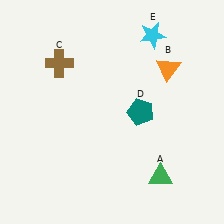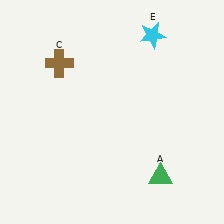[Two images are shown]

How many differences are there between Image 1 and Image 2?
There are 2 differences between the two images.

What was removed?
The teal pentagon (D), the orange triangle (B) were removed in Image 2.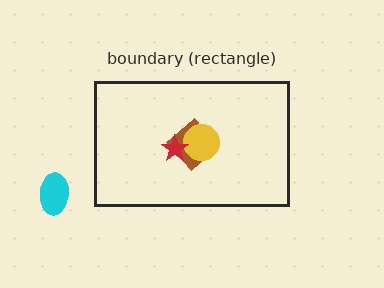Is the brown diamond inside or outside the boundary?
Inside.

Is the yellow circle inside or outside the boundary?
Inside.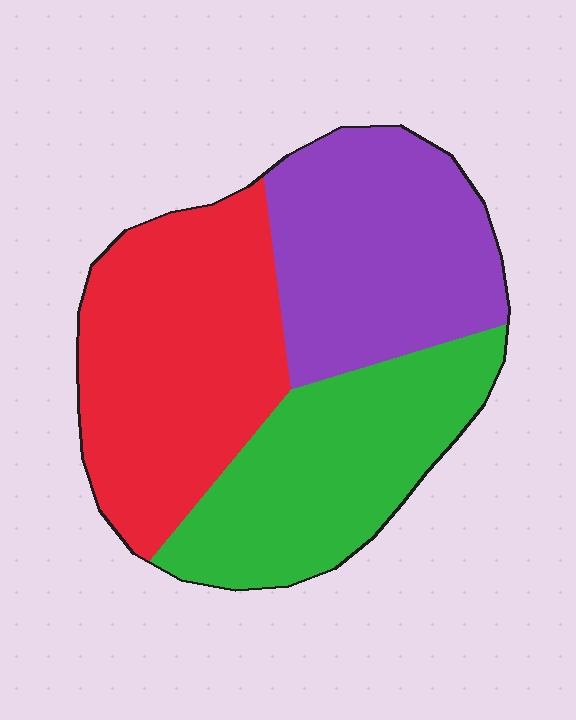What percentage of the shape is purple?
Purple covers around 30% of the shape.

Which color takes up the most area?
Red, at roughly 40%.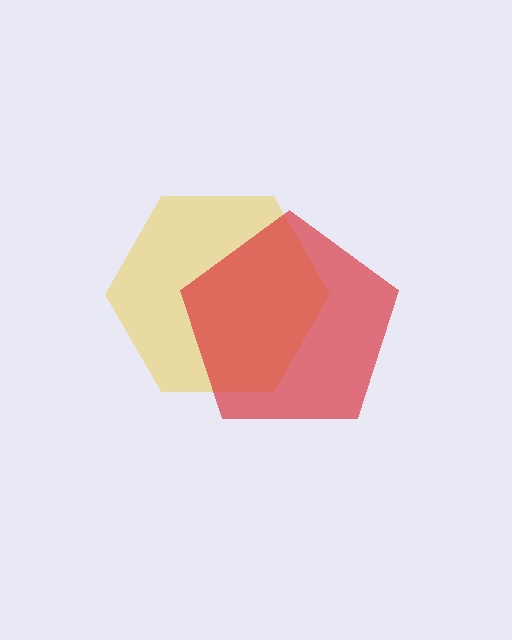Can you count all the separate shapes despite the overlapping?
Yes, there are 2 separate shapes.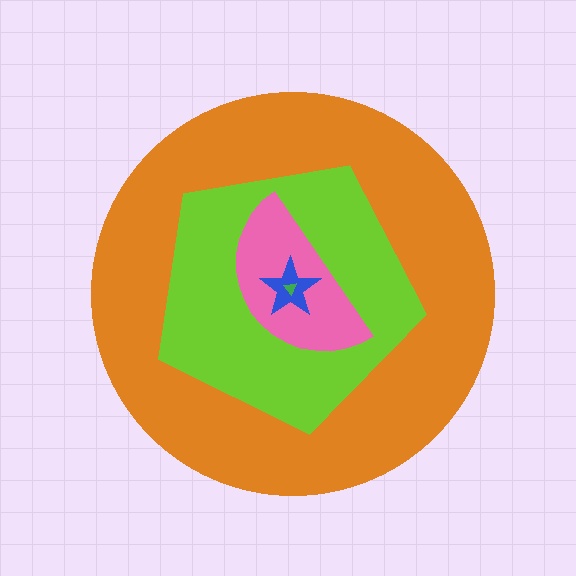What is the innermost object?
The green triangle.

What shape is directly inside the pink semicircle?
The blue star.